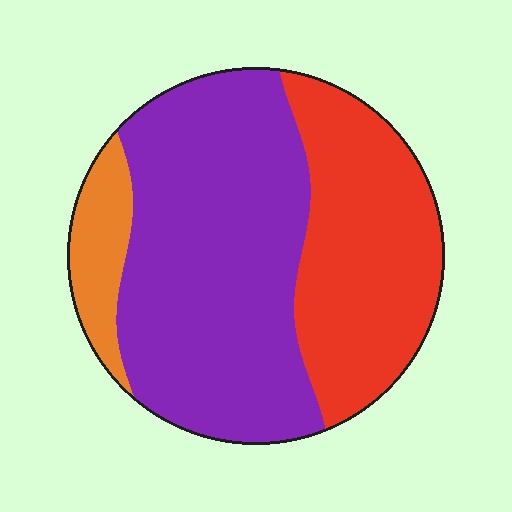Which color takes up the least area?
Orange, at roughly 10%.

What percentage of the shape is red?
Red takes up about one third (1/3) of the shape.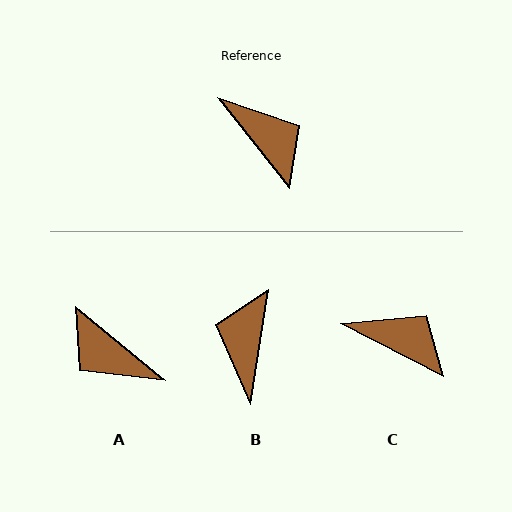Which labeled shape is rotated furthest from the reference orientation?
A, about 168 degrees away.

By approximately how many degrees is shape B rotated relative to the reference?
Approximately 133 degrees counter-clockwise.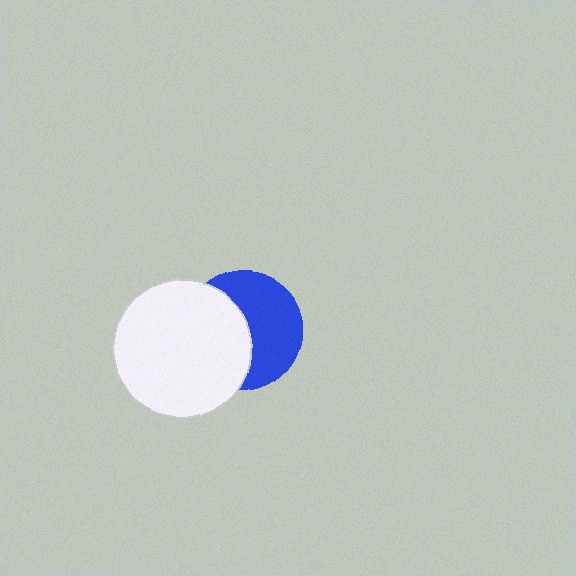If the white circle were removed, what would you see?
You would see the complete blue circle.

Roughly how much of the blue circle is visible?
About half of it is visible (roughly 53%).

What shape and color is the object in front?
The object in front is a white circle.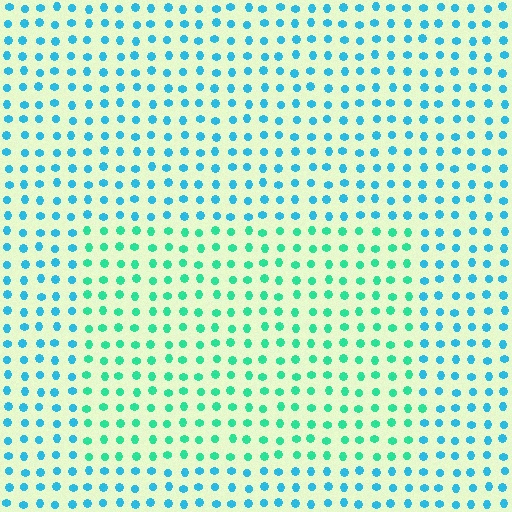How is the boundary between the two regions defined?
The boundary is defined purely by a slight shift in hue (about 38 degrees). Spacing, size, and orientation are identical on both sides.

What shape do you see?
I see a rectangle.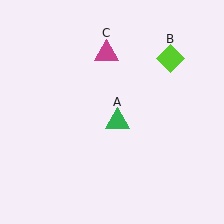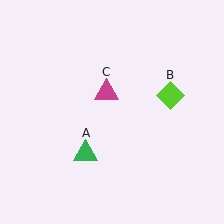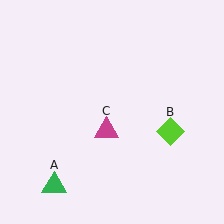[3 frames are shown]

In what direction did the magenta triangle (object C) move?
The magenta triangle (object C) moved down.